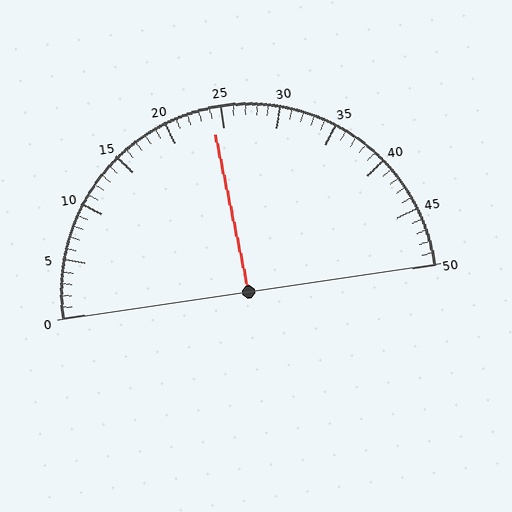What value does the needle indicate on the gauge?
The needle indicates approximately 24.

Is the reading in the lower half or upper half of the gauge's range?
The reading is in the lower half of the range (0 to 50).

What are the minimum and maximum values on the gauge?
The gauge ranges from 0 to 50.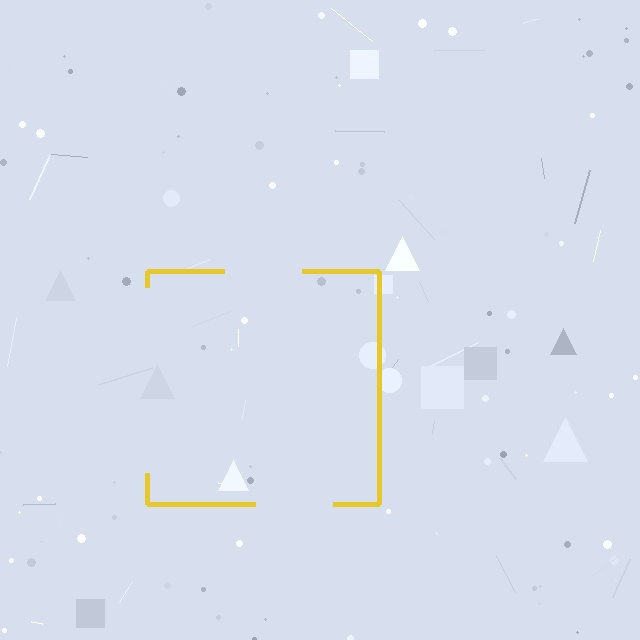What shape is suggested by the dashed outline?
The dashed outline suggests a square.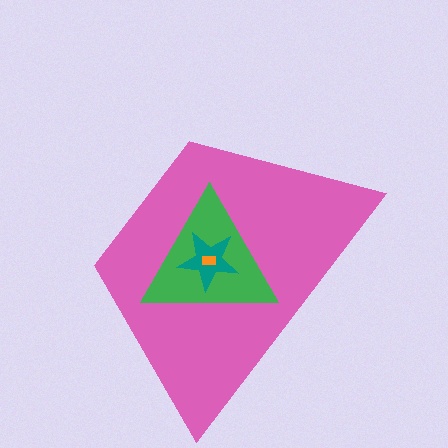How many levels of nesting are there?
4.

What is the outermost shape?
The pink trapezoid.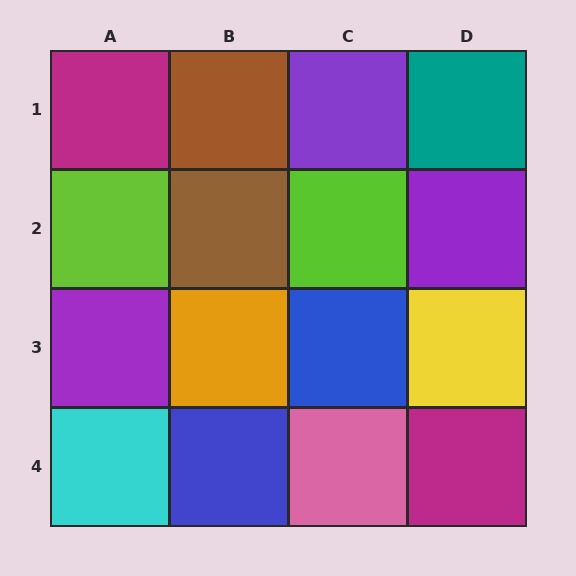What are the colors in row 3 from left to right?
Purple, orange, blue, yellow.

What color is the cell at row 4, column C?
Pink.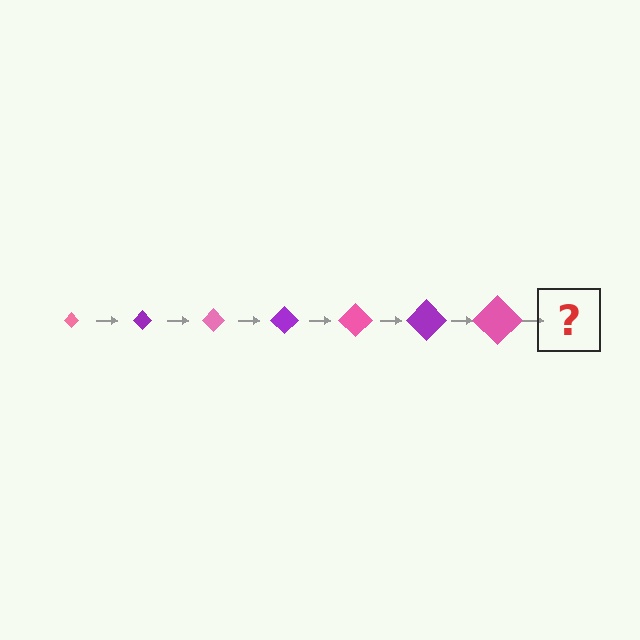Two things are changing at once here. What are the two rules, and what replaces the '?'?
The two rules are that the diamond grows larger each step and the color cycles through pink and purple. The '?' should be a purple diamond, larger than the previous one.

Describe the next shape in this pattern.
It should be a purple diamond, larger than the previous one.